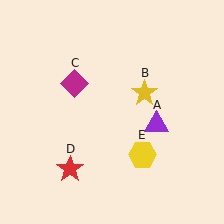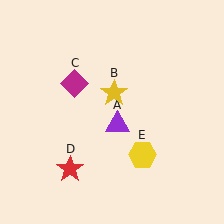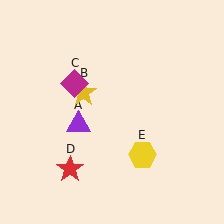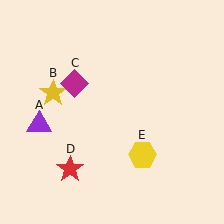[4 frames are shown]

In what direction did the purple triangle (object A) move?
The purple triangle (object A) moved left.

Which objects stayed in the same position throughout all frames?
Magenta diamond (object C) and red star (object D) and yellow hexagon (object E) remained stationary.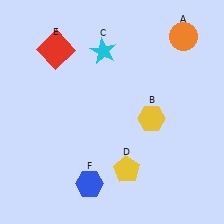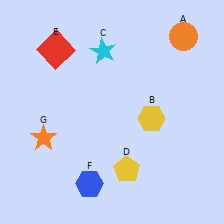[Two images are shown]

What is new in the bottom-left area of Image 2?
An orange star (G) was added in the bottom-left area of Image 2.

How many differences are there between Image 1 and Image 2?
There is 1 difference between the two images.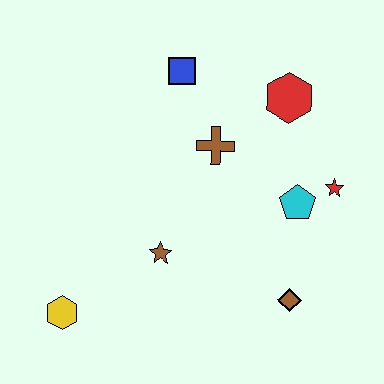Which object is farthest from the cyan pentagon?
The yellow hexagon is farthest from the cyan pentagon.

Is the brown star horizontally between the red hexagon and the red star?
No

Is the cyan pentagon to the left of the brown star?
No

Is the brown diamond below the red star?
Yes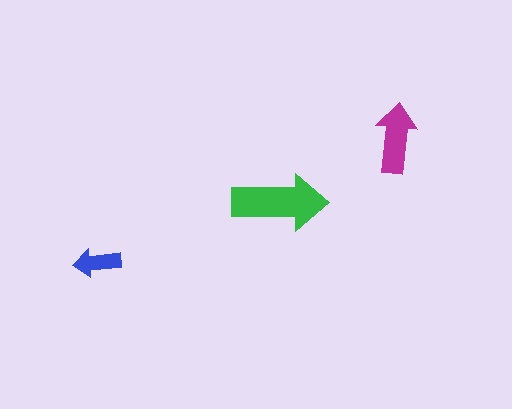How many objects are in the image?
There are 3 objects in the image.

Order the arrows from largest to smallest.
the green one, the magenta one, the blue one.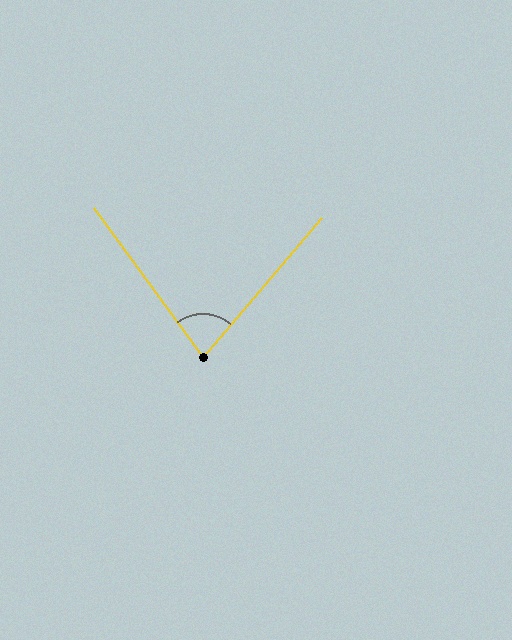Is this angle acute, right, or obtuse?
It is acute.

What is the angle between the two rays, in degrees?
Approximately 77 degrees.